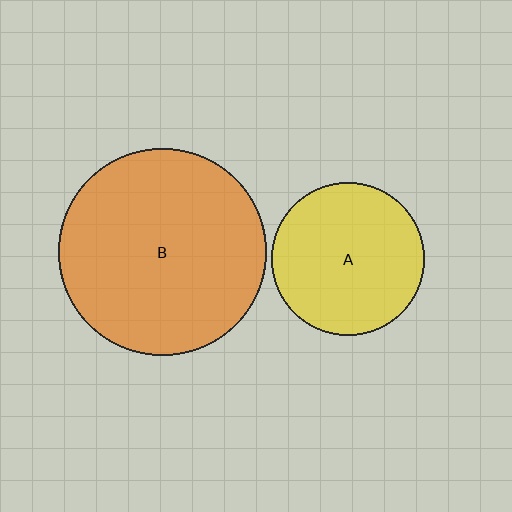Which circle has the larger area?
Circle B (orange).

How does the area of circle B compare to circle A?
Approximately 1.8 times.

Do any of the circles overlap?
No, none of the circles overlap.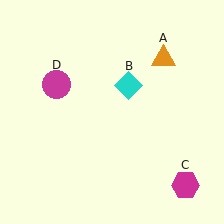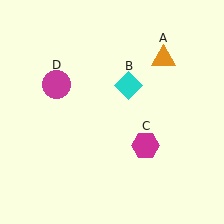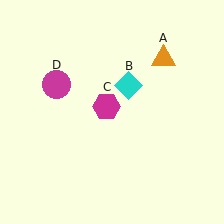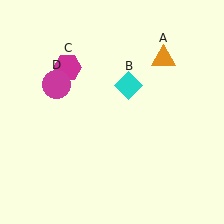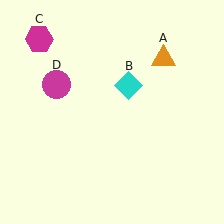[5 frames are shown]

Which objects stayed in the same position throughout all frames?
Orange triangle (object A) and cyan diamond (object B) and magenta circle (object D) remained stationary.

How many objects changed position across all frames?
1 object changed position: magenta hexagon (object C).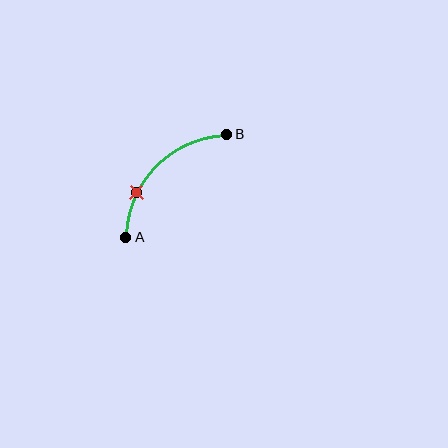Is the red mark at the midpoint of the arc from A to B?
No. The red mark lies on the arc but is closer to endpoint A. The arc midpoint would be at the point on the curve equidistant along the arc from both A and B.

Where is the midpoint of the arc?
The arc midpoint is the point on the curve farthest from the straight line joining A and B. It sits above and to the left of that line.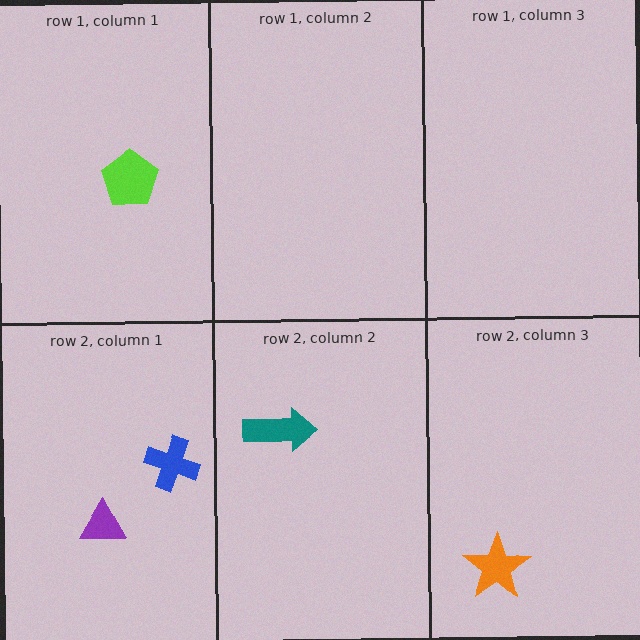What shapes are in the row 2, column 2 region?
The teal arrow.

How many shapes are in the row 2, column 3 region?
1.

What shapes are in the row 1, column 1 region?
The lime pentagon.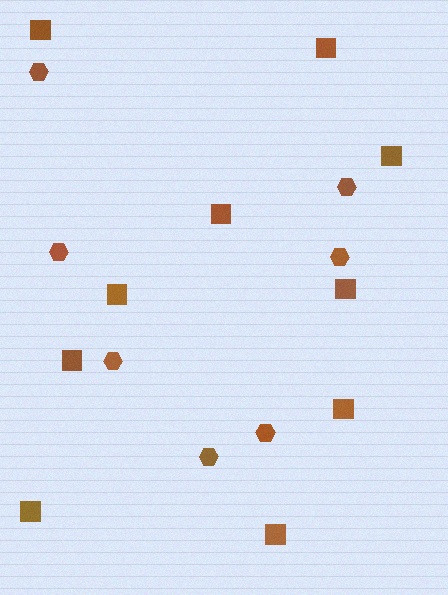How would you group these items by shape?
There are 2 groups: one group of squares (10) and one group of hexagons (7).